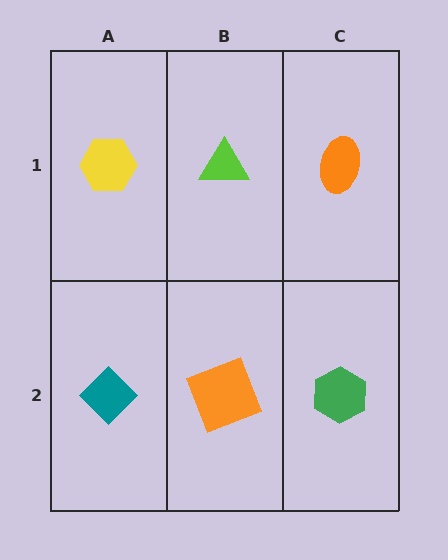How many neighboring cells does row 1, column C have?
2.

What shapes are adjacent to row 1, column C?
A green hexagon (row 2, column C), a lime triangle (row 1, column B).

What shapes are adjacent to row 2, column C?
An orange ellipse (row 1, column C), an orange square (row 2, column B).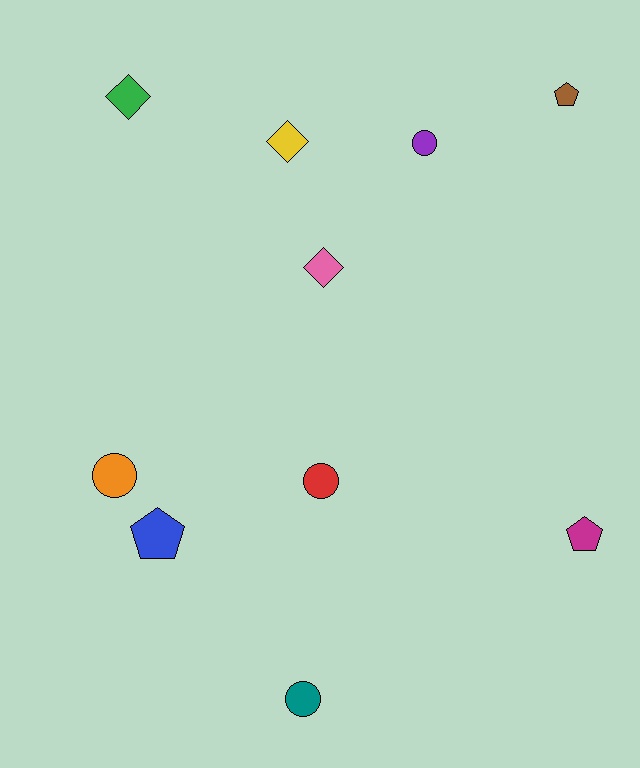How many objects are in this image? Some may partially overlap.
There are 10 objects.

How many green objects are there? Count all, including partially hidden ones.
There is 1 green object.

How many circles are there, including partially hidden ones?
There are 4 circles.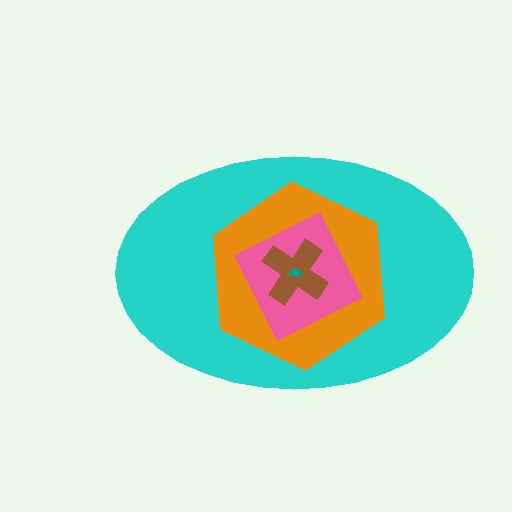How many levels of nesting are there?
5.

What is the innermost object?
The teal semicircle.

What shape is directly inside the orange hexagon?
The pink square.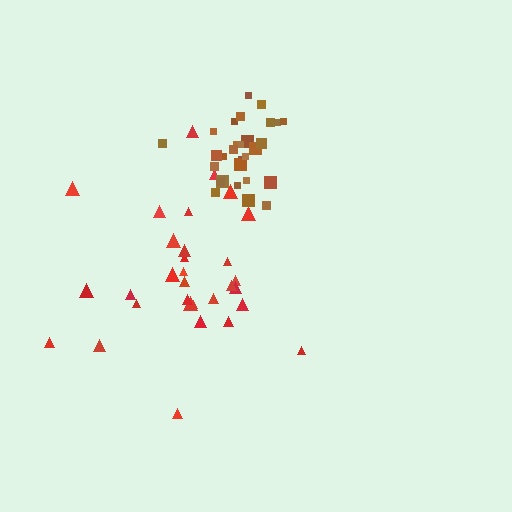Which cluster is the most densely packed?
Brown.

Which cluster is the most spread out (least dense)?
Red.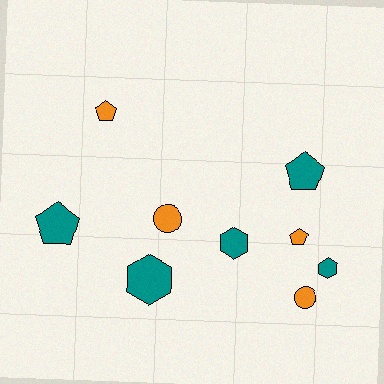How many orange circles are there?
There are 2 orange circles.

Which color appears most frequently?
Teal, with 5 objects.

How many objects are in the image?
There are 9 objects.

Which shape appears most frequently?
Pentagon, with 4 objects.